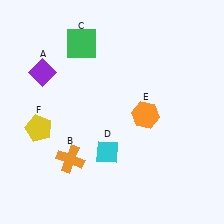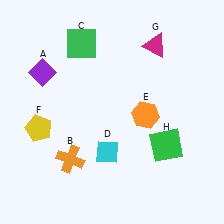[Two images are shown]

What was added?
A magenta triangle (G), a green square (H) were added in Image 2.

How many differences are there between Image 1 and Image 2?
There are 2 differences between the two images.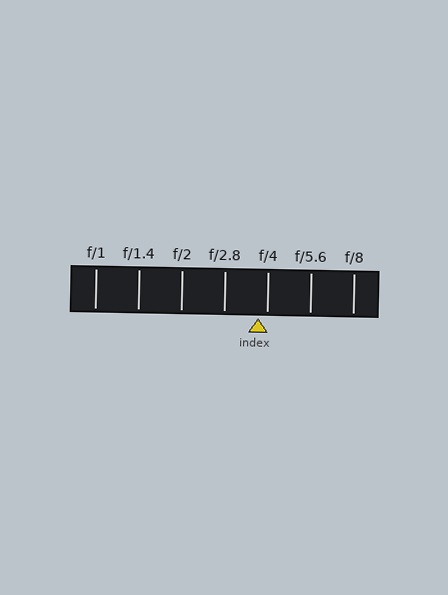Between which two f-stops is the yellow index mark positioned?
The index mark is between f/2.8 and f/4.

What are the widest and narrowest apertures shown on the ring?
The widest aperture shown is f/1 and the narrowest is f/8.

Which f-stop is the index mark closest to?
The index mark is closest to f/4.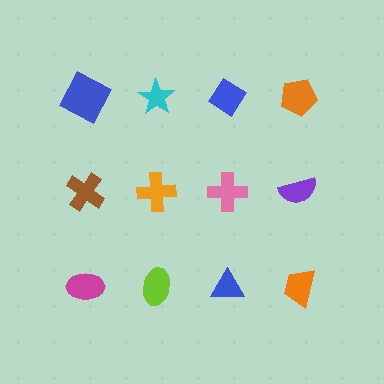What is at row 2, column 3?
A pink cross.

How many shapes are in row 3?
4 shapes.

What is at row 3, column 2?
A lime ellipse.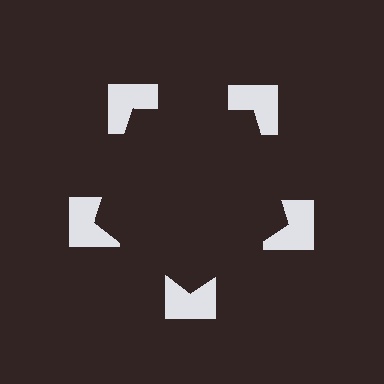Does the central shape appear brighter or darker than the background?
It typically appears slightly darker than the background, even though no actual brightness change is drawn.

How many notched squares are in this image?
There are 5 — one at each vertex of the illusory pentagon.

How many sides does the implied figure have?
5 sides.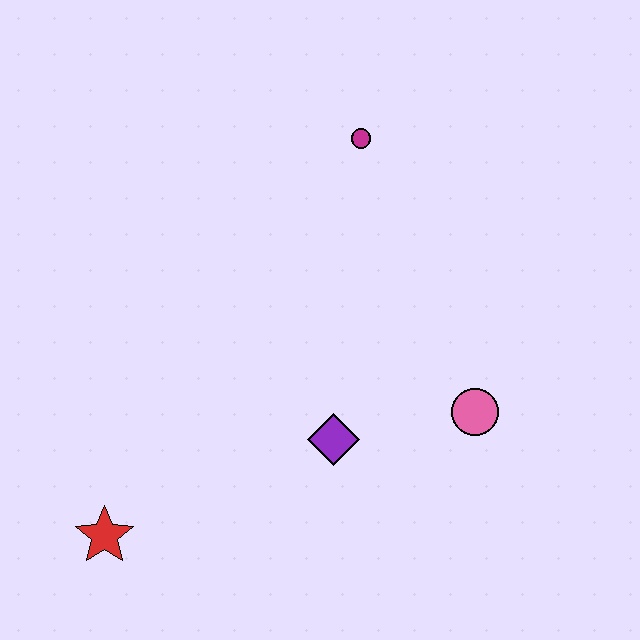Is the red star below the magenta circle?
Yes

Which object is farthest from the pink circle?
The red star is farthest from the pink circle.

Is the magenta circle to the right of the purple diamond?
Yes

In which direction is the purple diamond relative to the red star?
The purple diamond is to the right of the red star.